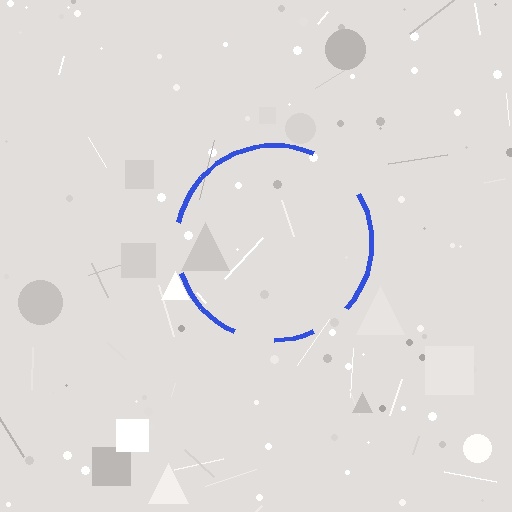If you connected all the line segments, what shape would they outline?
They would outline a circle.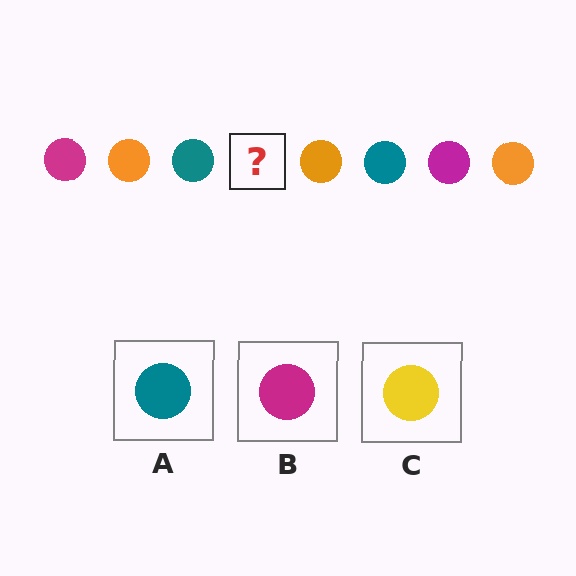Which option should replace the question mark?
Option B.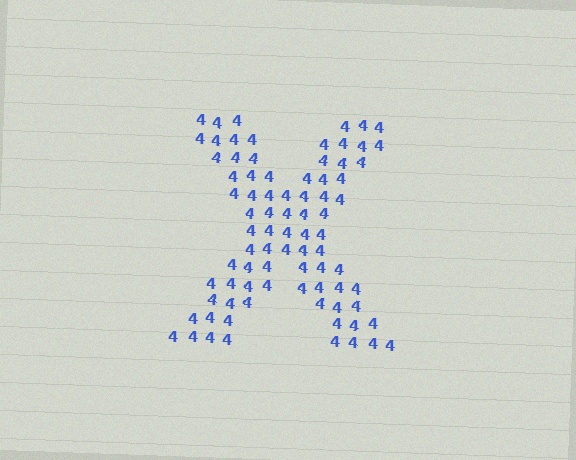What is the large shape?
The large shape is the letter X.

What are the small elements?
The small elements are digit 4's.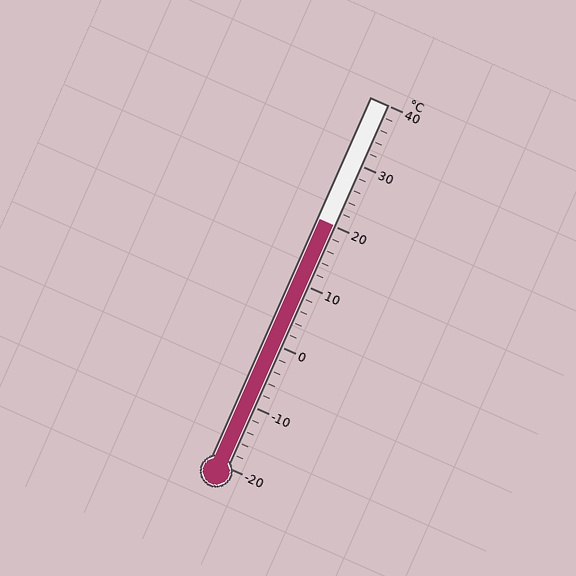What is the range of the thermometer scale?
The thermometer scale ranges from -20°C to 40°C.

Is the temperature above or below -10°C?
The temperature is above -10°C.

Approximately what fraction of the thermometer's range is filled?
The thermometer is filled to approximately 65% of its range.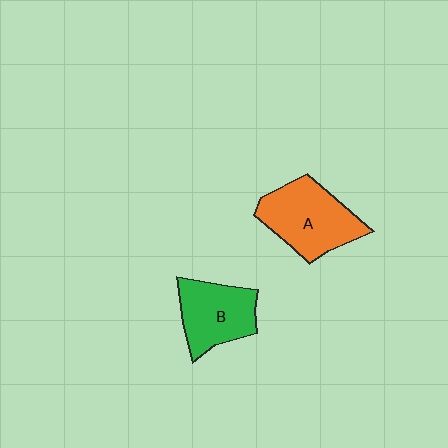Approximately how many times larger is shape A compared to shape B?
Approximately 1.2 times.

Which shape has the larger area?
Shape A (orange).